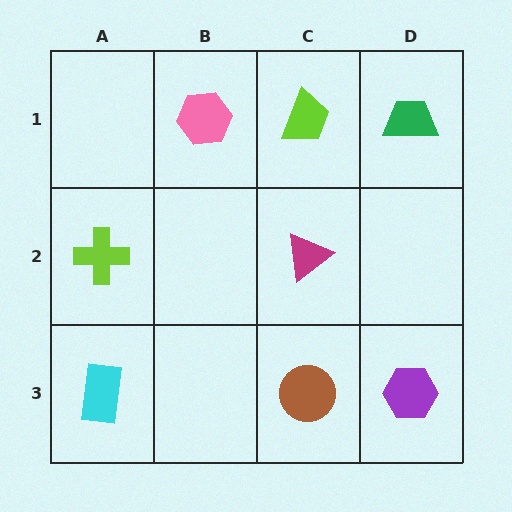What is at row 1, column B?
A pink hexagon.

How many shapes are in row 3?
3 shapes.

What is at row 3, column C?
A brown circle.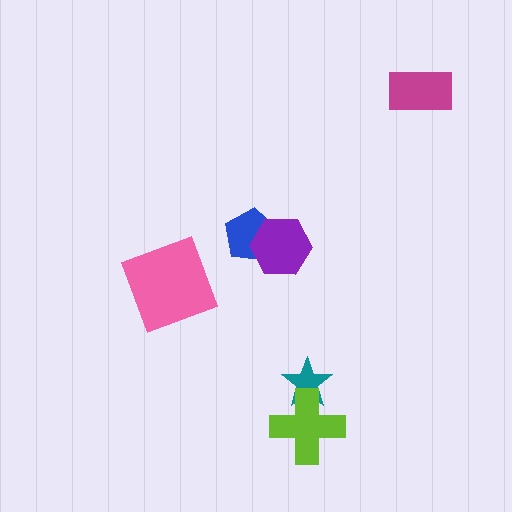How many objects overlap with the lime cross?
1 object overlaps with the lime cross.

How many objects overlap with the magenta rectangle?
0 objects overlap with the magenta rectangle.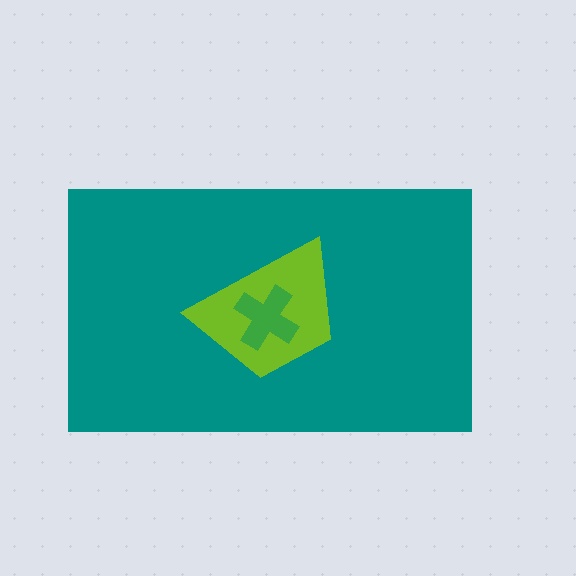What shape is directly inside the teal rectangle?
The lime trapezoid.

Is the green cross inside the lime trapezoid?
Yes.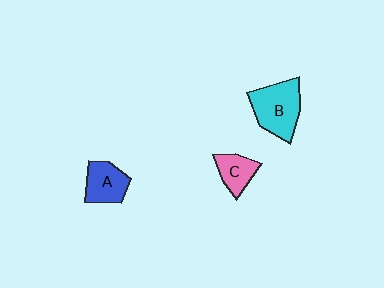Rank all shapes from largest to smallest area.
From largest to smallest: B (cyan), A (blue), C (pink).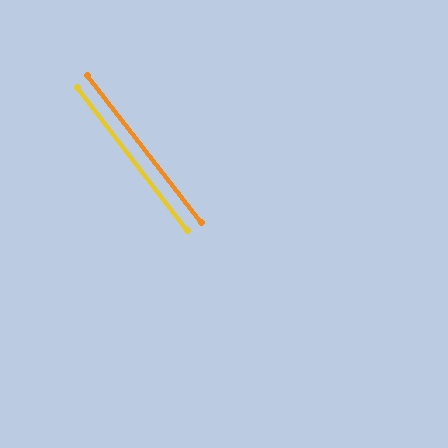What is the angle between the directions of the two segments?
Approximately 0 degrees.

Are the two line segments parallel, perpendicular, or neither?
Parallel — their directions differ by only 0.1°.